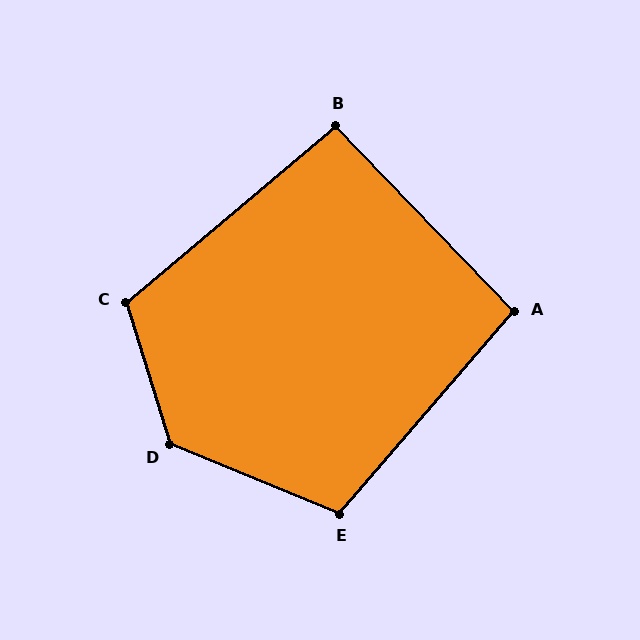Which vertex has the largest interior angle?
D, at approximately 129 degrees.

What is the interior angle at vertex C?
Approximately 113 degrees (obtuse).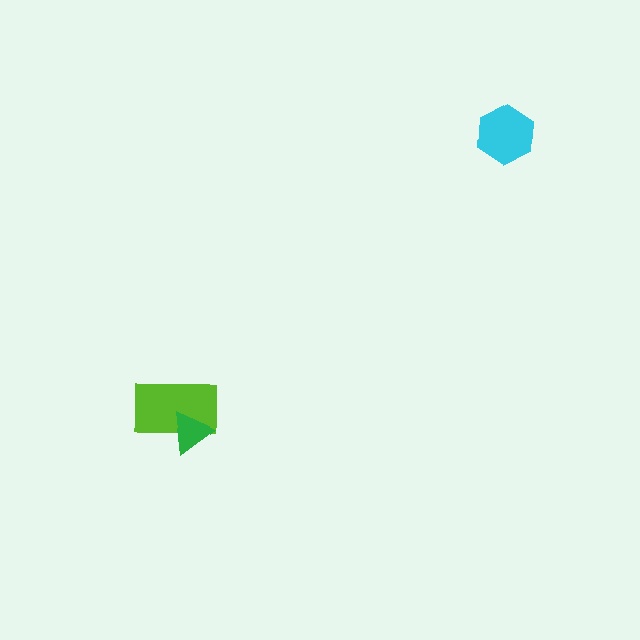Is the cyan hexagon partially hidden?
No, no other shape covers it.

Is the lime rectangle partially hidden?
Yes, it is partially covered by another shape.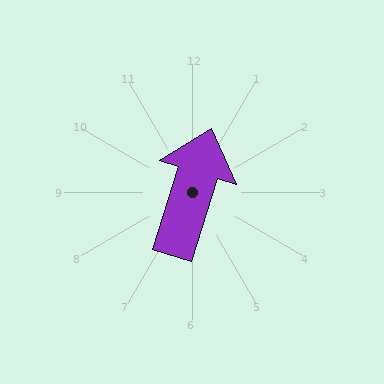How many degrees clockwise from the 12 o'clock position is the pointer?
Approximately 17 degrees.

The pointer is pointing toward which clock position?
Roughly 1 o'clock.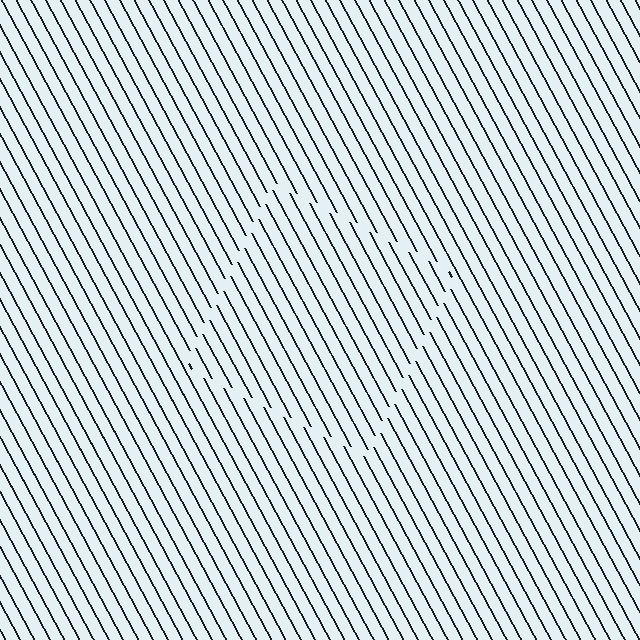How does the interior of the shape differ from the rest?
The interior of the shape contains the same grating, shifted by half a period — the contour is defined by the phase discontinuity where line-ends from the inner and outer gratings abut.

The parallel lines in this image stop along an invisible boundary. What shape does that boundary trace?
An illusory square. The interior of the shape contains the same grating, shifted by half a period — the contour is defined by the phase discontinuity where line-ends from the inner and outer gratings abut.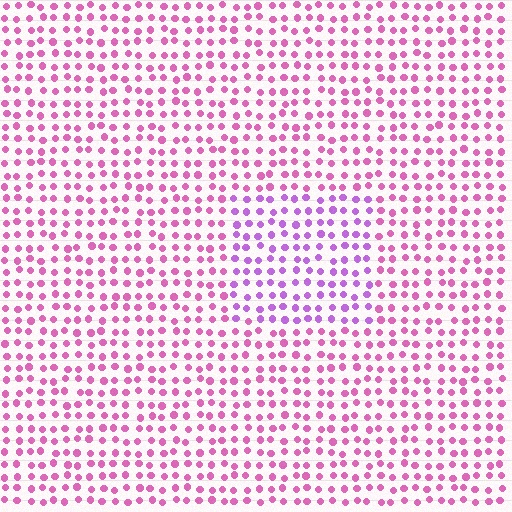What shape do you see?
I see a rectangle.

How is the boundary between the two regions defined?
The boundary is defined purely by a slight shift in hue (about 34 degrees). Spacing, size, and orientation are identical on both sides.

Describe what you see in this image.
The image is filled with small pink elements in a uniform arrangement. A rectangle-shaped region is visible where the elements are tinted to a slightly different hue, forming a subtle color boundary.